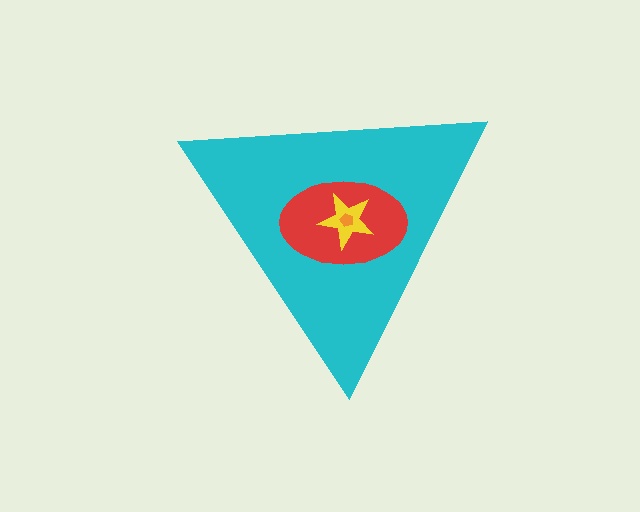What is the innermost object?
The orange pentagon.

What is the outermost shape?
The cyan triangle.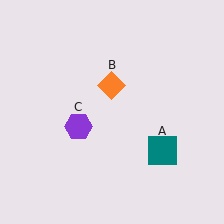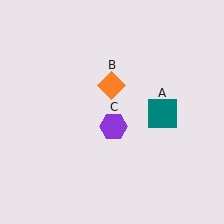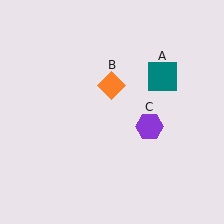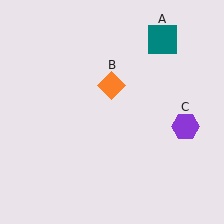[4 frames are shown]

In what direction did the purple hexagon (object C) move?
The purple hexagon (object C) moved right.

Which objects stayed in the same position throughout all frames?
Orange diamond (object B) remained stationary.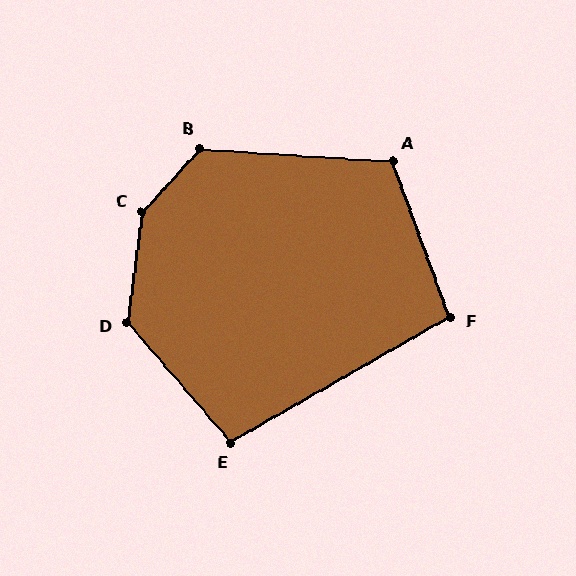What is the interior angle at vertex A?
Approximately 114 degrees (obtuse).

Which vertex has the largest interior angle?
C, at approximately 145 degrees.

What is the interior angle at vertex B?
Approximately 129 degrees (obtuse).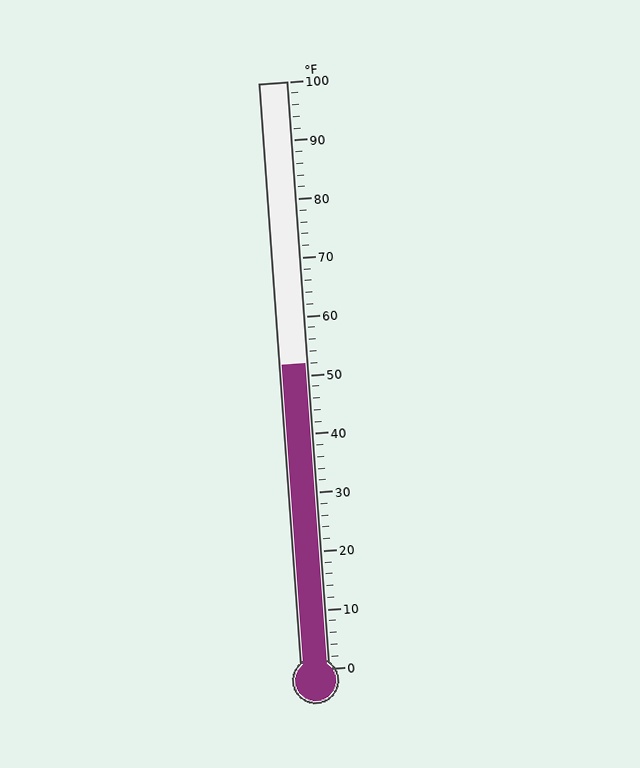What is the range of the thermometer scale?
The thermometer scale ranges from 0°F to 100°F.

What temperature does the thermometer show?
The thermometer shows approximately 52°F.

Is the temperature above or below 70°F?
The temperature is below 70°F.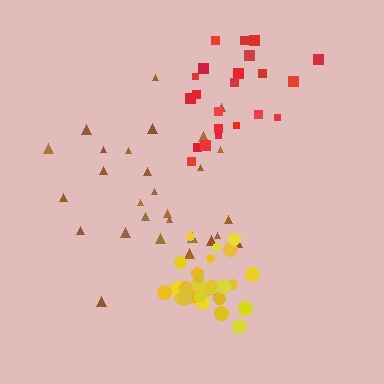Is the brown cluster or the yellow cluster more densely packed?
Yellow.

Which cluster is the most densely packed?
Yellow.